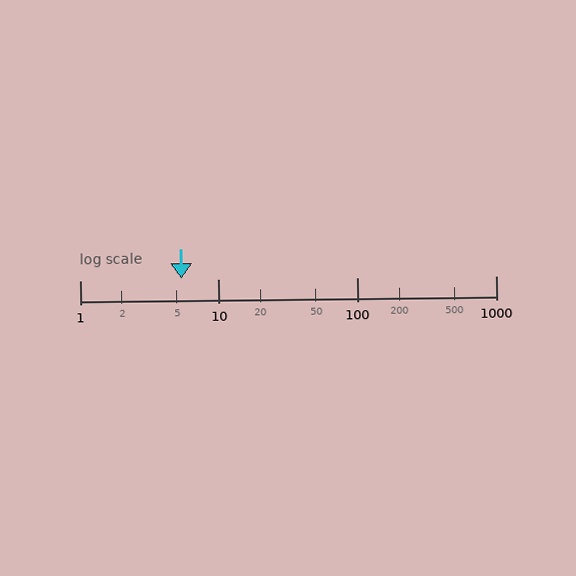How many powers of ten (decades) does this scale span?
The scale spans 3 decades, from 1 to 1000.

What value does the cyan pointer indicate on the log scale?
The pointer indicates approximately 5.4.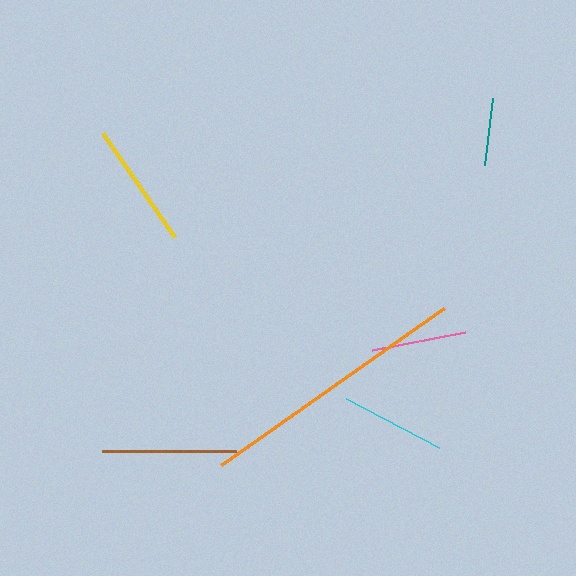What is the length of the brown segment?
The brown segment is approximately 133 pixels long.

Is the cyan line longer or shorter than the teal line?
The cyan line is longer than the teal line.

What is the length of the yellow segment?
The yellow segment is approximately 126 pixels long.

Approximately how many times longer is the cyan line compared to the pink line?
The cyan line is approximately 1.1 times the length of the pink line.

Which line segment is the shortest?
The teal line is the shortest at approximately 67 pixels.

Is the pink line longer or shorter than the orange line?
The orange line is longer than the pink line.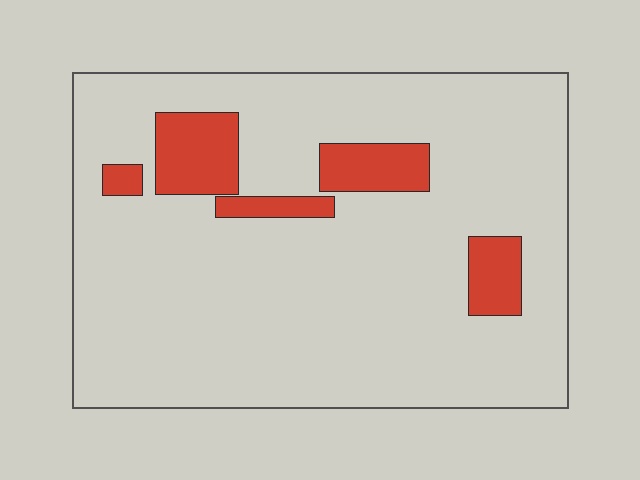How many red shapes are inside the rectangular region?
5.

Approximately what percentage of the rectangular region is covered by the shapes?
Approximately 10%.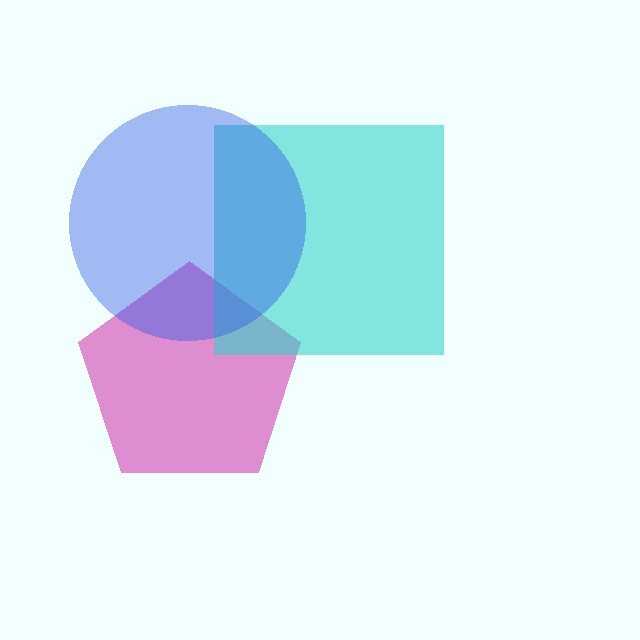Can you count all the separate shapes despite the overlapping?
Yes, there are 3 separate shapes.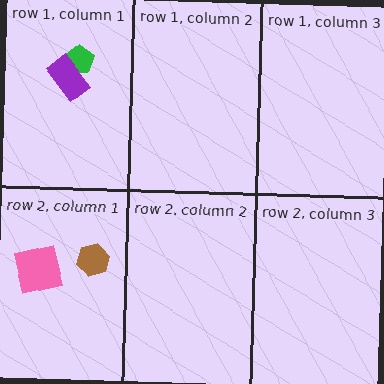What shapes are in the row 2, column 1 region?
The pink square, the brown hexagon.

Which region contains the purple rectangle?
The row 1, column 1 region.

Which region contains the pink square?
The row 2, column 1 region.